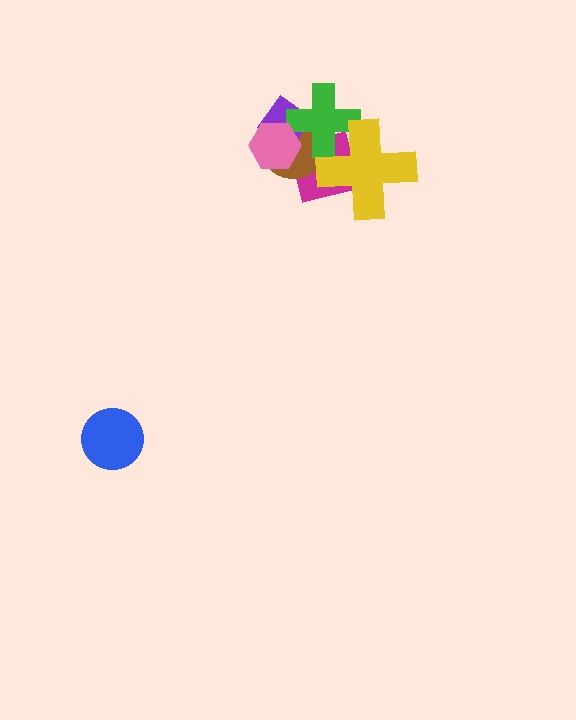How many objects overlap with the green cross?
5 objects overlap with the green cross.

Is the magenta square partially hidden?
Yes, it is partially covered by another shape.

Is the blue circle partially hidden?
No, no other shape covers it.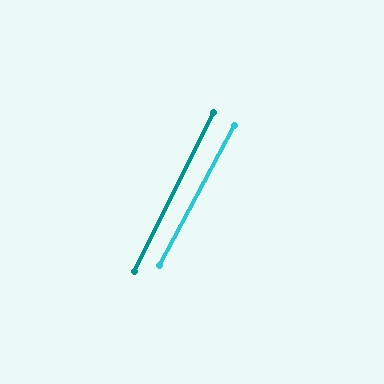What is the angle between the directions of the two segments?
Approximately 2 degrees.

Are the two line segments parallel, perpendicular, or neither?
Parallel — their directions differ by only 1.6°.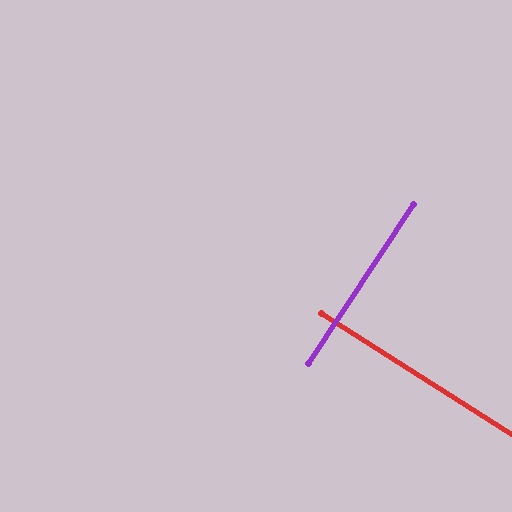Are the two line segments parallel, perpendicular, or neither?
Perpendicular — they meet at approximately 89°.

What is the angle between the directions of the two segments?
Approximately 89 degrees.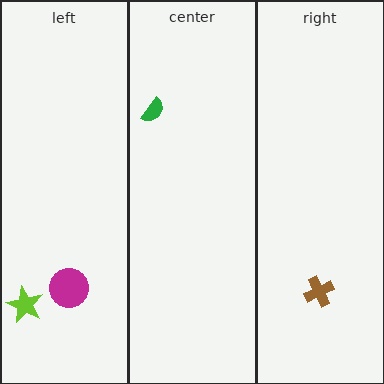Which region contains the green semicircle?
The center region.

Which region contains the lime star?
The left region.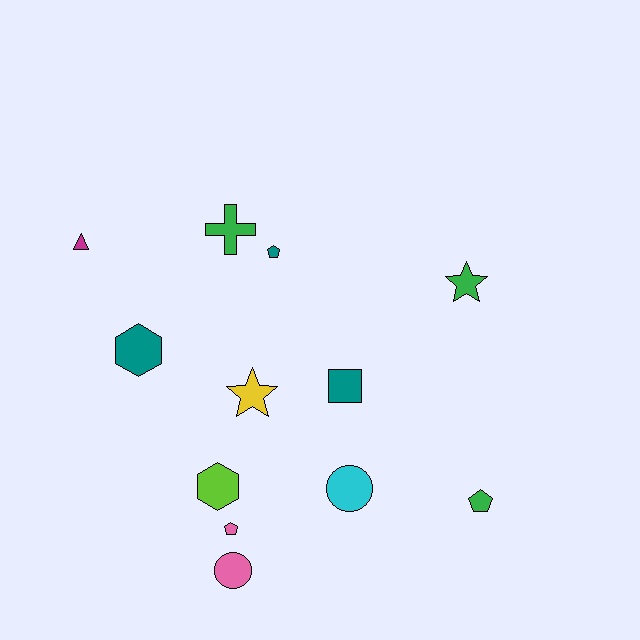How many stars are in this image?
There are 2 stars.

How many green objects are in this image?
There are 3 green objects.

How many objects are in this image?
There are 12 objects.